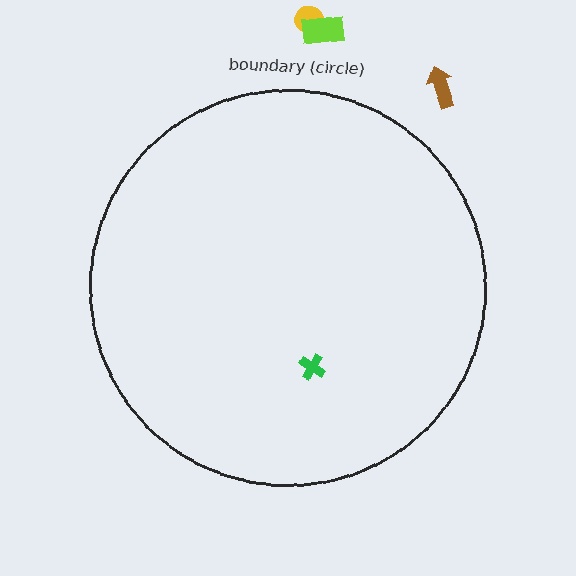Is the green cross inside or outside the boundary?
Inside.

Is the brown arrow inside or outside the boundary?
Outside.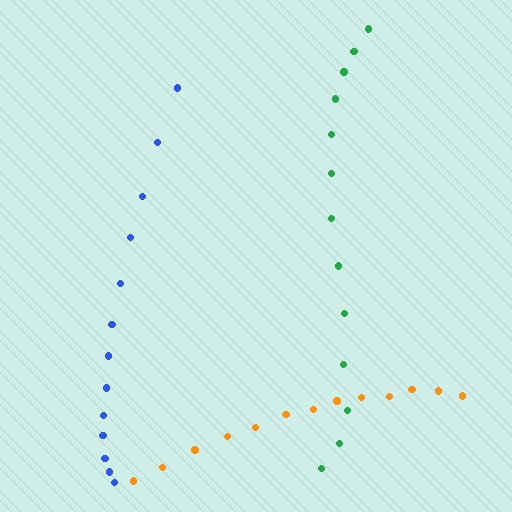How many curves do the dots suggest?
There are 3 distinct paths.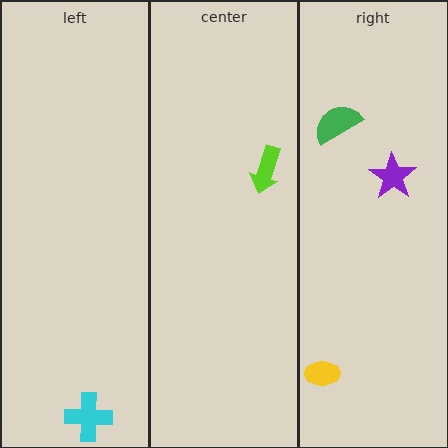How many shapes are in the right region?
3.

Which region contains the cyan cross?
The left region.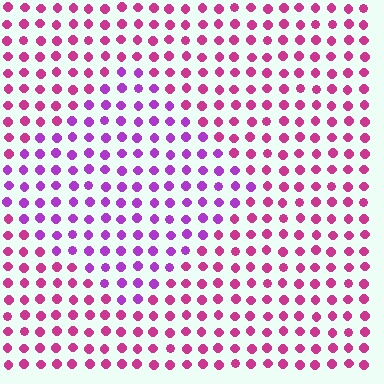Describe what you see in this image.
The image is filled with small magenta elements in a uniform arrangement. A diamond-shaped region is visible where the elements are tinted to a slightly different hue, forming a subtle color boundary.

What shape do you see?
I see a diamond.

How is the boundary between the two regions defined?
The boundary is defined purely by a slight shift in hue (about 36 degrees). Spacing, size, and orientation are identical on both sides.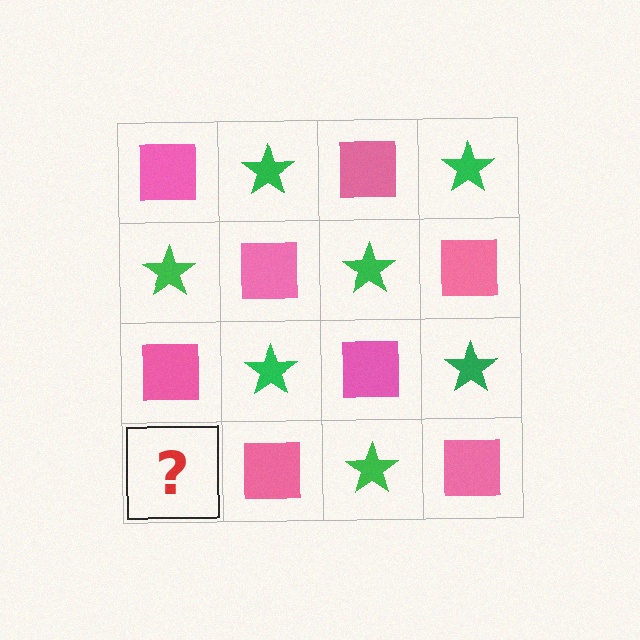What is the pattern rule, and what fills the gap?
The rule is that it alternates pink square and green star in a checkerboard pattern. The gap should be filled with a green star.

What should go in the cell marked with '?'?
The missing cell should contain a green star.